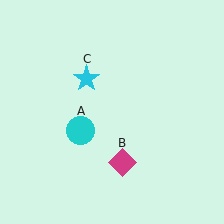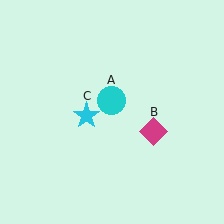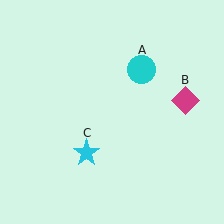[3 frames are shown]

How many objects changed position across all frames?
3 objects changed position: cyan circle (object A), magenta diamond (object B), cyan star (object C).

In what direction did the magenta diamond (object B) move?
The magenta diamond (object B) moved up and to the right.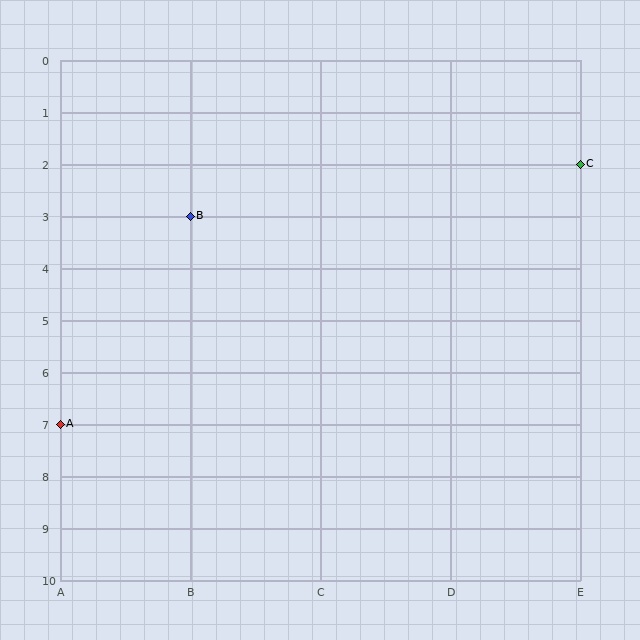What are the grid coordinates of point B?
Point B is at grid coordinates (B, 3).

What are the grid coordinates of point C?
Point C is at grid coordinates (E, 2).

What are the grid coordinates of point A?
Point A is at grid coordinates (A, 7).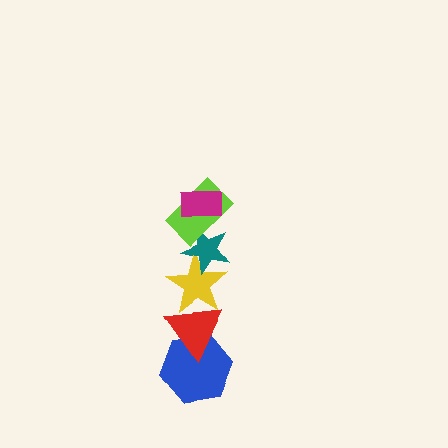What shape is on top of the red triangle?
The yellow star is on top of the red triangle.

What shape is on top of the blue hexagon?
The red triangle is on top of the blue hexagon.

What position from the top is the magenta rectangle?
The magenta rectangle is 1st from the top.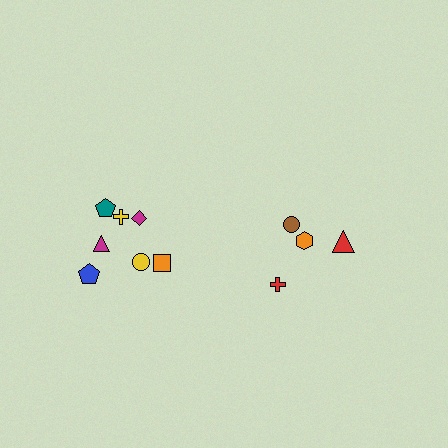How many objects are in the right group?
There are 4 objects.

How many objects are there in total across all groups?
There are 11 objects.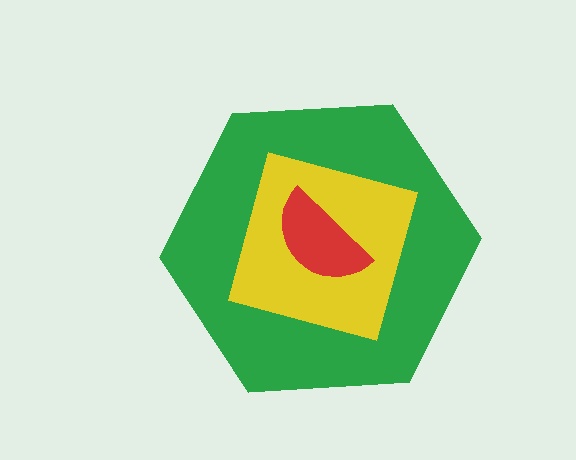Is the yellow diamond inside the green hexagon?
Yes.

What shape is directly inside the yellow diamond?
The red semicircle.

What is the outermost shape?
The green hexagon.